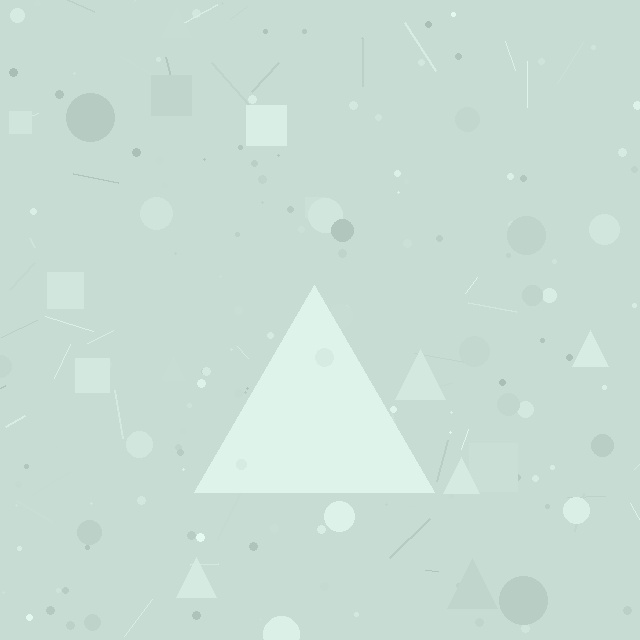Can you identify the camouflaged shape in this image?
The camouflaged shape is a triangle.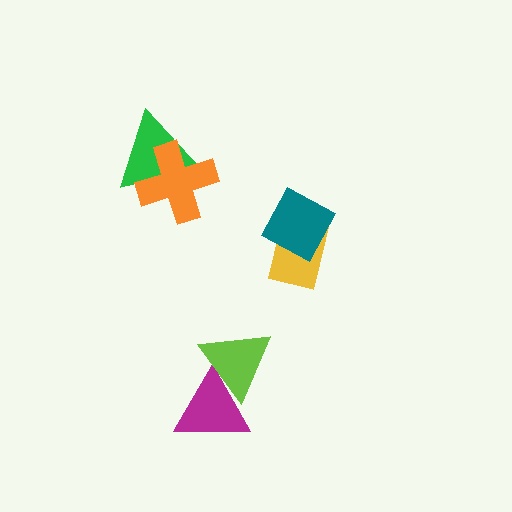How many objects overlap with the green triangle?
1 object overlaps with the green triangle.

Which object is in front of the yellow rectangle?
The teal diamond is in front of the yellow rectangle.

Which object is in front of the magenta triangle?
The lime triangle is in front of the magenta triangle.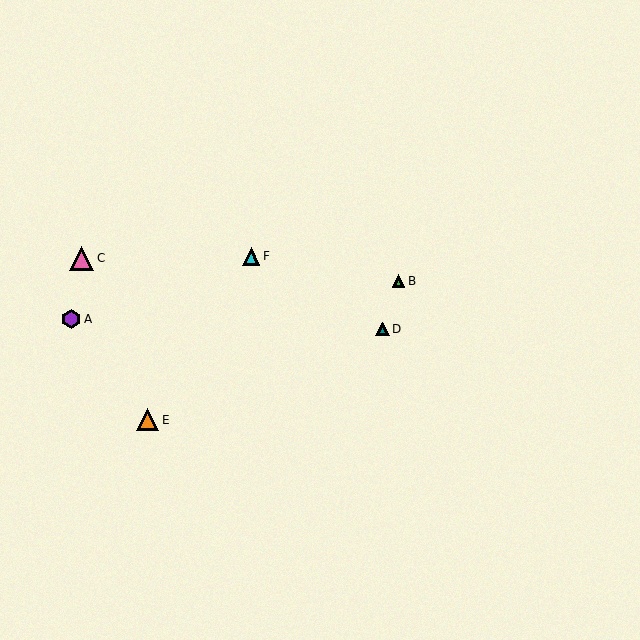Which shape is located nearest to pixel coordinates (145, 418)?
The orange triangle (labeled E) at (148, 419) is nearest to that location.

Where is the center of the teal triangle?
The center of the teal triangle is at (383, 329).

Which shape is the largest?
The pink triangle (labeled C) is the largest.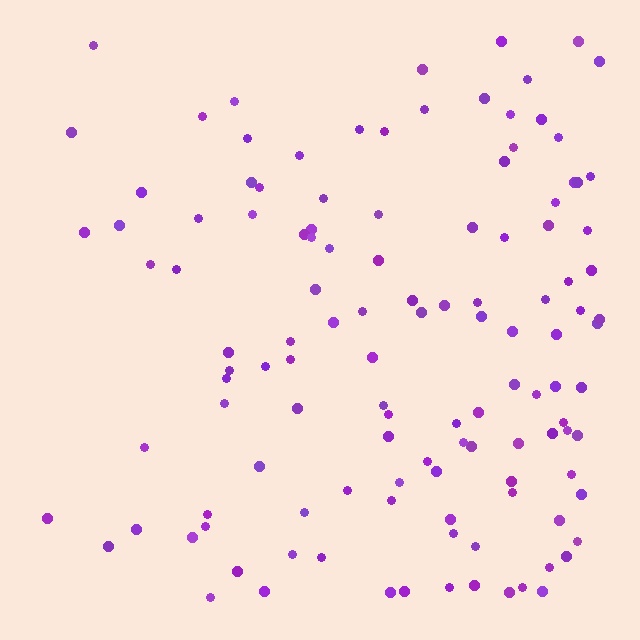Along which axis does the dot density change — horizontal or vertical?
Horizontal.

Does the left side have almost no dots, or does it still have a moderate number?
Still a moderate number, just noticeably fewer than the right.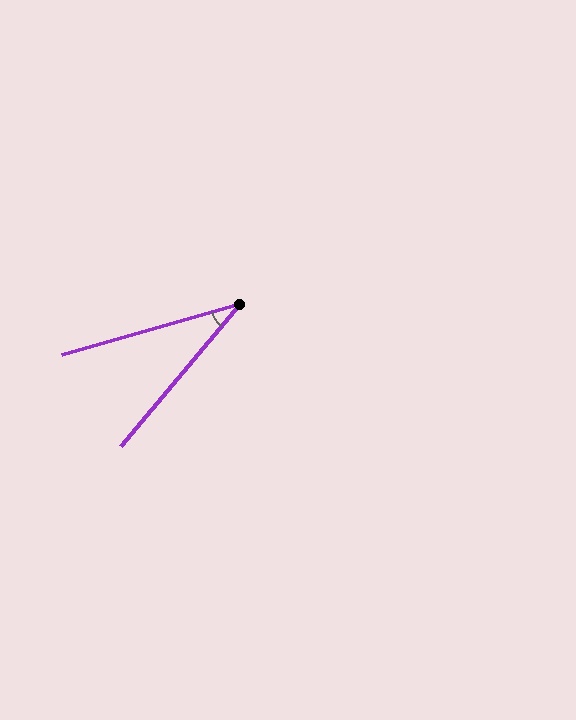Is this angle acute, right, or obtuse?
It is acute.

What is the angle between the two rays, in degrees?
Approximately 34 degrees.